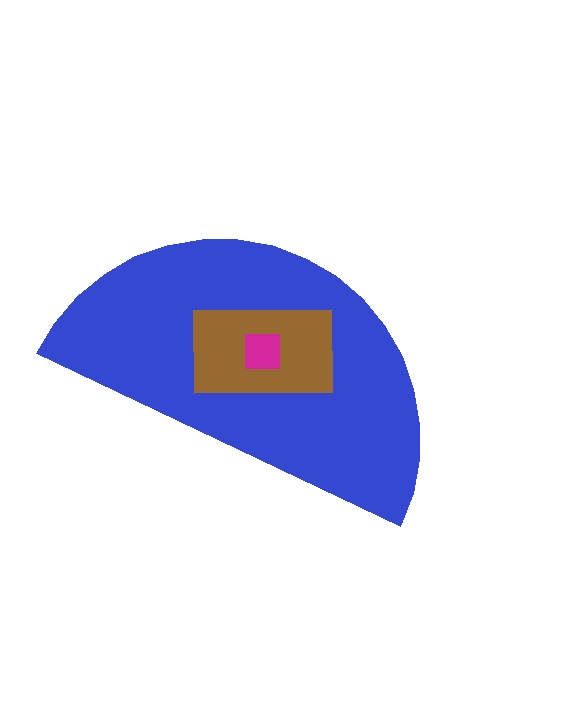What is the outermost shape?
The blue semicircle.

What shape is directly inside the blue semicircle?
The brown rectangle.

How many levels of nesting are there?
3.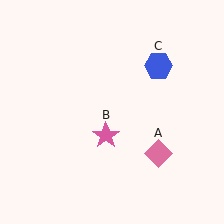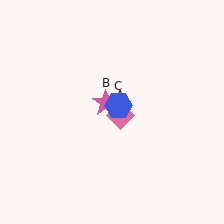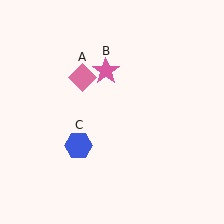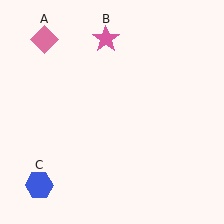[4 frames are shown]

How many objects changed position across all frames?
3 objects changed position: pink diamond (object A), pink star (object B), blue hexagon (object C).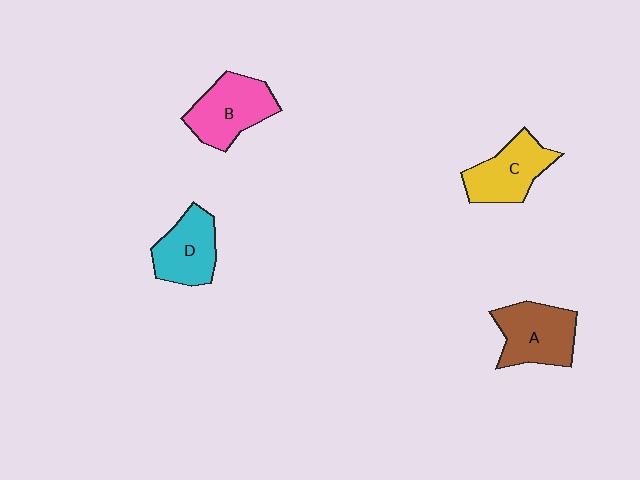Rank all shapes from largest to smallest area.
From largest to smallest: B (pink), A (brown), C (yellow), D (cyan).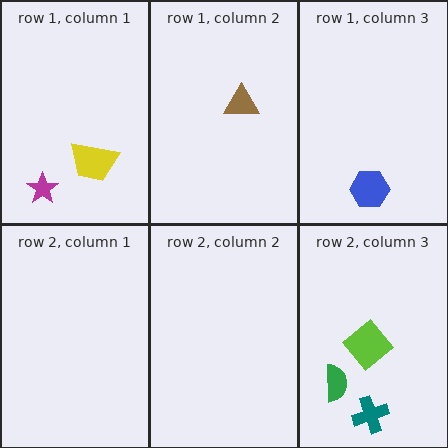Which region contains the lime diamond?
The row 2, column 3 region.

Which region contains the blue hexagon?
The row 1, column 3 region.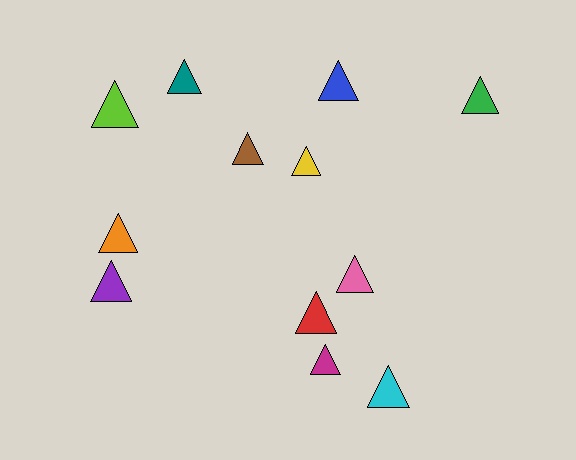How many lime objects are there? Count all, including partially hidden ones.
There is 1 lime object.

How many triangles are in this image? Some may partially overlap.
There are 12 triangles.